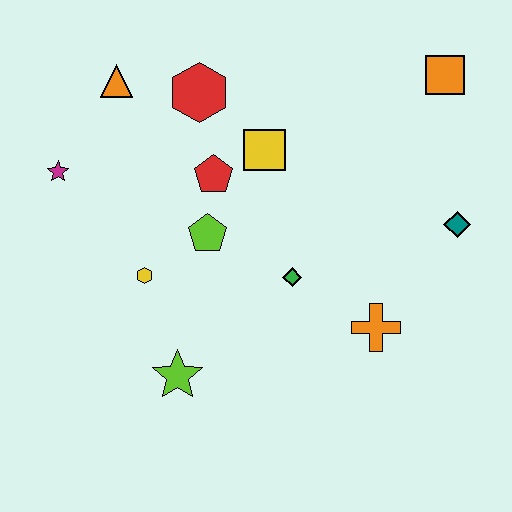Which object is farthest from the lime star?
The orange square is farthest from the lime star.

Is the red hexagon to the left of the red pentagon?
Yes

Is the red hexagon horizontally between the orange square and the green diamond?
No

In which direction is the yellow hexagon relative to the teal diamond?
The yellow hexagon is to the left of the teal diamond.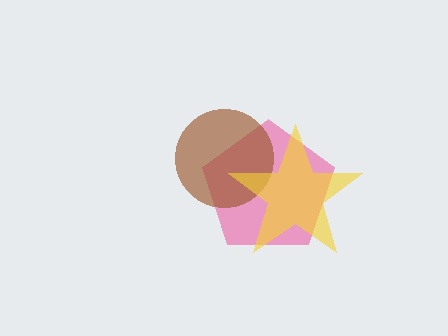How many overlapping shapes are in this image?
There are 3 overlapping shapes in the image.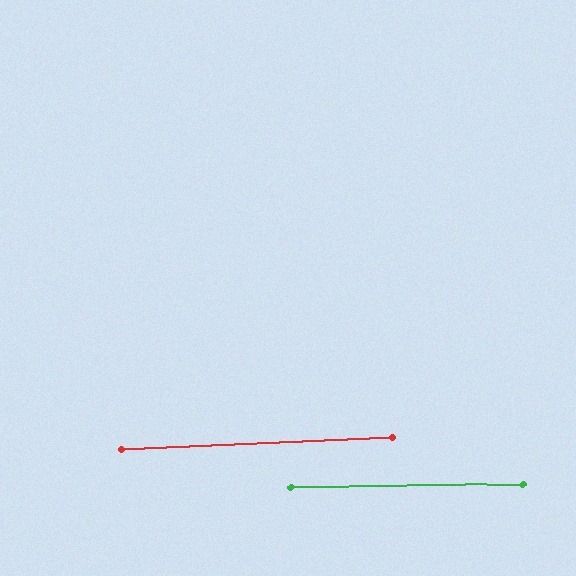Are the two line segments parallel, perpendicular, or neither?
Parallel — their directions differ by only 1.5°.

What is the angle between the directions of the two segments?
Approximately 1 degree.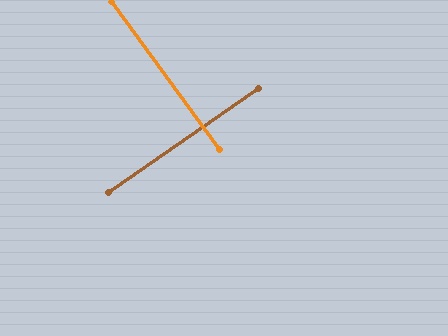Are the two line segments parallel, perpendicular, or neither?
Perpendicular — they meet at approximately 89°.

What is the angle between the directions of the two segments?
Approximately 89 degrees.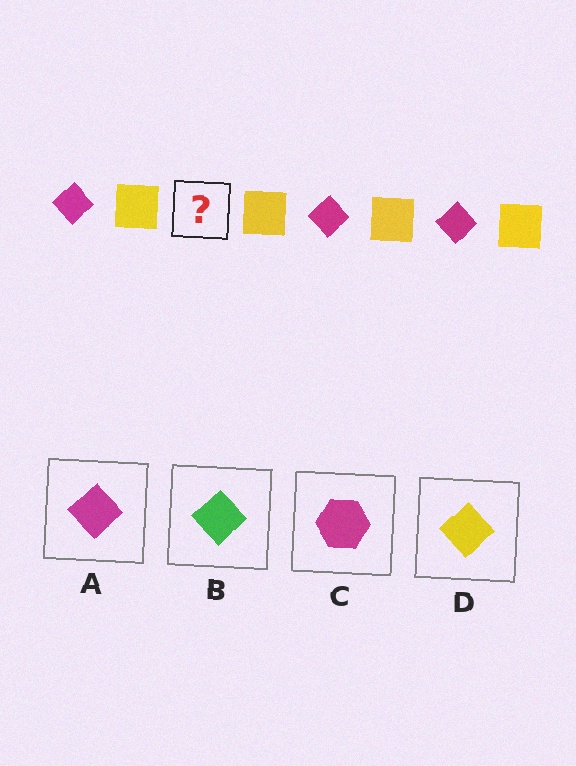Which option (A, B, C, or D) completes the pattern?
A.